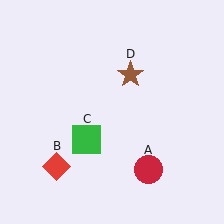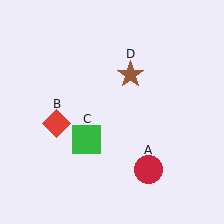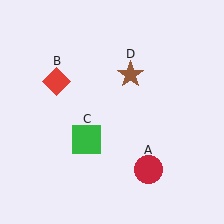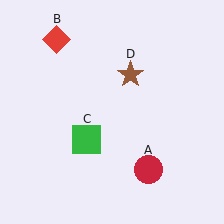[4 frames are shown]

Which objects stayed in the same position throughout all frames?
Red circle (object A) and green square (object C) and brown star (object D) remained stationary.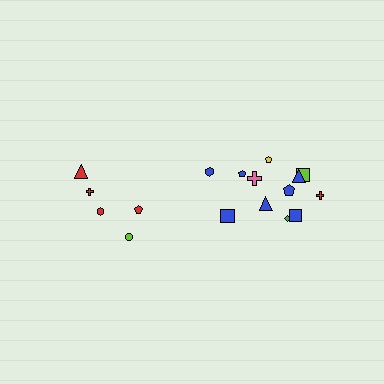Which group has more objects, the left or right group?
The right group.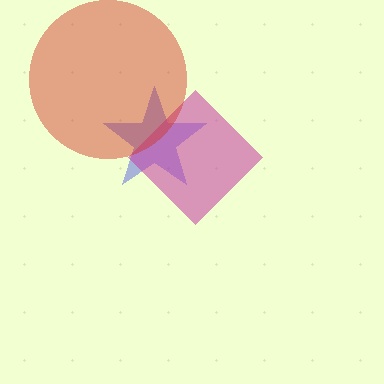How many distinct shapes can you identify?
There are 3 distinct shapes: a blue star, a magenta diamond, a red circle.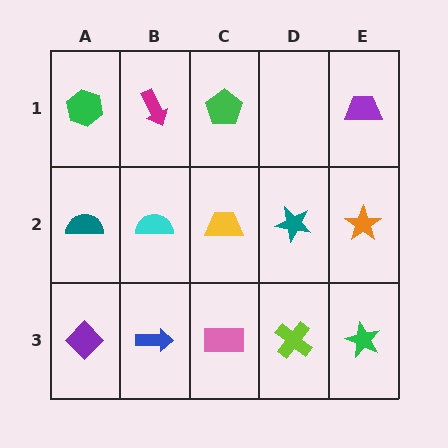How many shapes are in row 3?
5 shapes.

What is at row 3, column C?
A pink rectangle.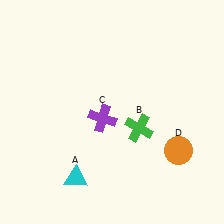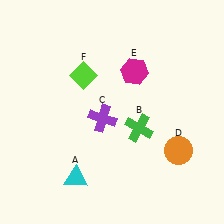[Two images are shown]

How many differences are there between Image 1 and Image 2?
There are 2 differences between the two images.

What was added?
A magenta hexagon (E), a lime diamond (F) were added in Image 2.